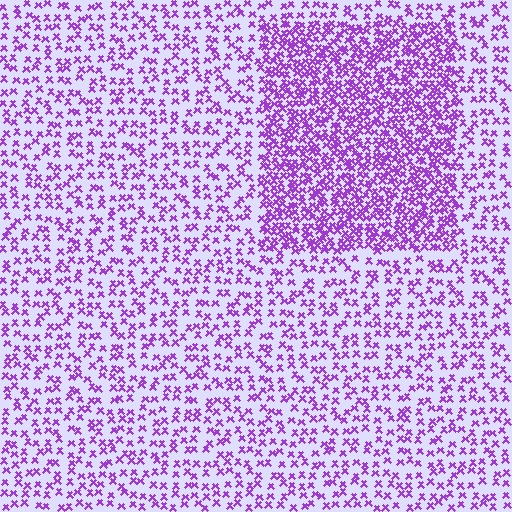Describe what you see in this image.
The image contains small purple elements arranged at two different densities. A rectangle-shaped region is visible where the elements are more densely packed than the surrounding area.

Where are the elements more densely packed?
The elements are more densely packed inside the rectangle boundary.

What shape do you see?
I see a rectangle.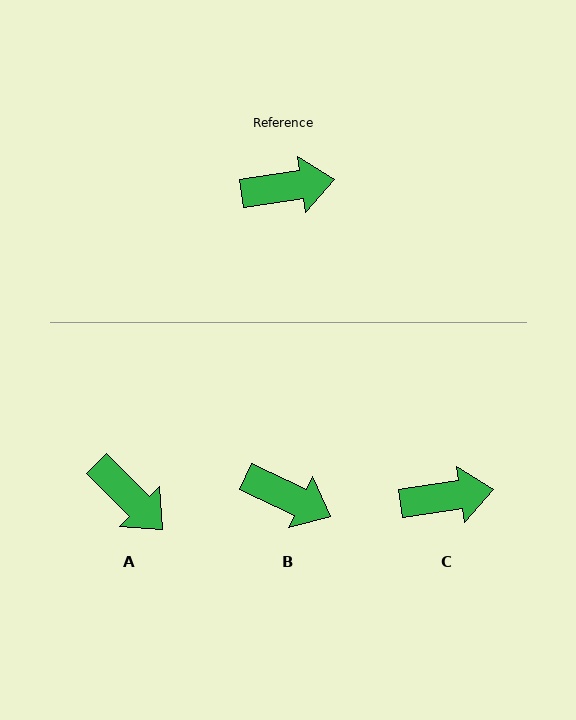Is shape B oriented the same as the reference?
No, it is off by about 33 degrees.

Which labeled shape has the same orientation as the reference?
C.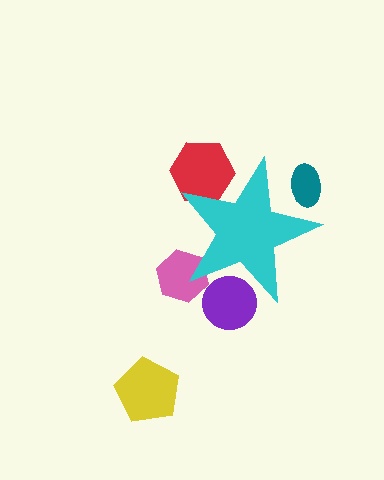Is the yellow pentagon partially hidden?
No, the yellow pentagon is fully visible.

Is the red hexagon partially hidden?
Yes, the red hexagon is partially hidden behind the cyan star.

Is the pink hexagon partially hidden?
Yes, the pink hexagon is partially hidden behind the cyan star.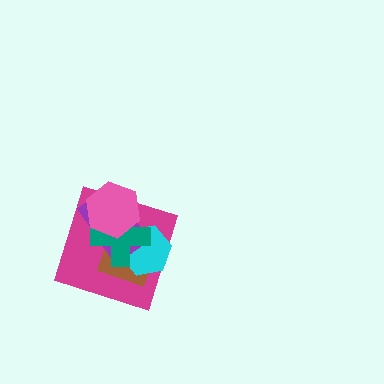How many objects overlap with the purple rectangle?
5 objects overlap with the purple rectangle.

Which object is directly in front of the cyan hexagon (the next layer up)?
The purple rectangle is directly in front of the cyan hexagon.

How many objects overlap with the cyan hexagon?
4 objects overlap with the cyan hexagon.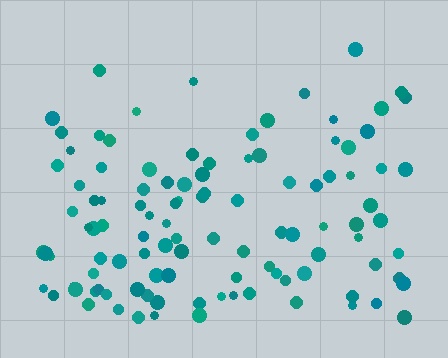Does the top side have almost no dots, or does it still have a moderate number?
Still a moderate number, just noticeably fewer than the bottom.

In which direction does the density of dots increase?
From top to bottom, with the bottom side densest.